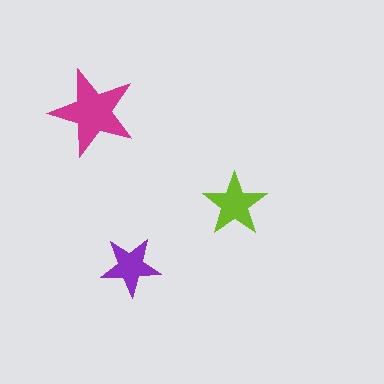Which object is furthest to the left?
The magenta star is leftmost.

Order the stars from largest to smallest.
the magenta one, the lime one, the purple one.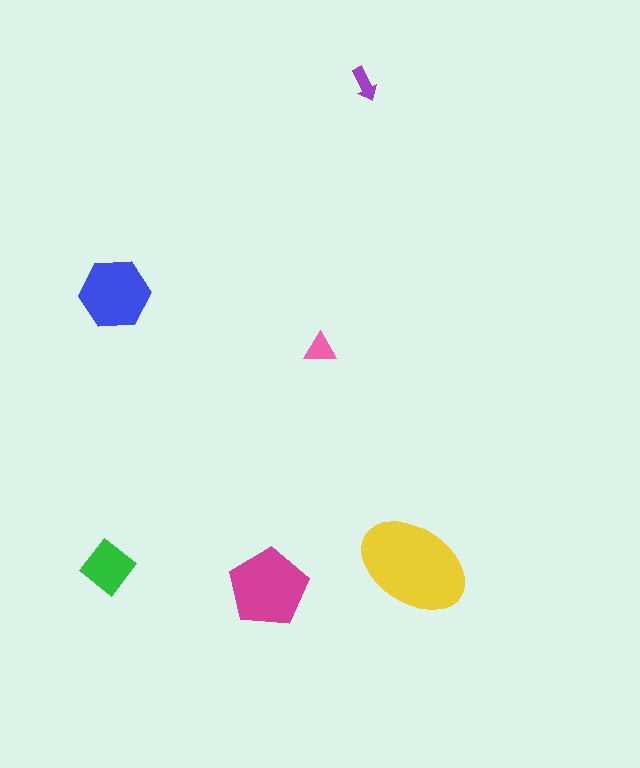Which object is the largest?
The yellow ellipse.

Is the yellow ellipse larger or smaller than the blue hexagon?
Larger.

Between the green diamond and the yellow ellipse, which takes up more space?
The yellow ellipse.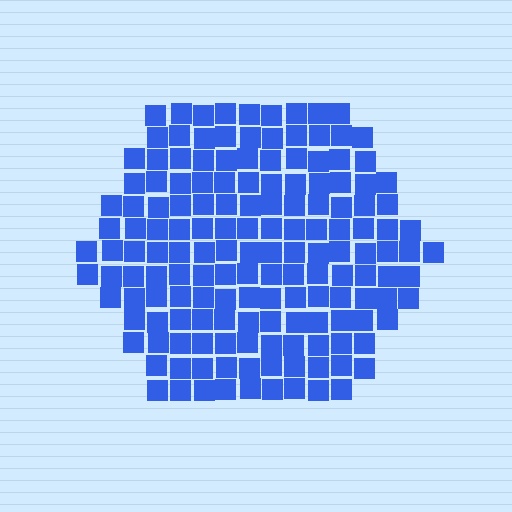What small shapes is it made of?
It is made of small squares.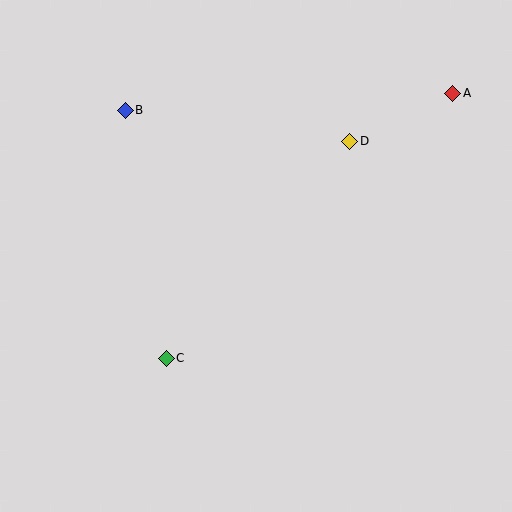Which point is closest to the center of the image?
Point C at (166, 358) is closest to the center.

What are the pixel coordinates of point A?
Point A is at (453, 93).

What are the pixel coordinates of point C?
Point C is at (166, 358).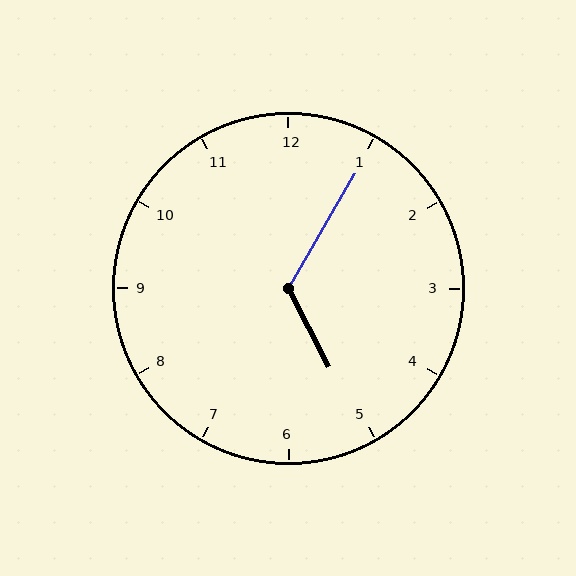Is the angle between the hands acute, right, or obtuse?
It is obtuse.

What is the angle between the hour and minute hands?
Approximately 122 degrees.